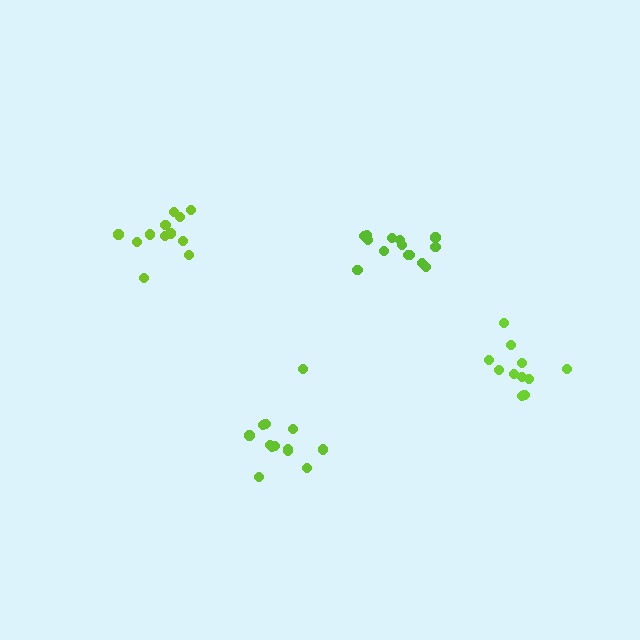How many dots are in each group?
Group 1: 14 dots, Group 2: 13 dots, Group 3: 12 dots, Group 4: 11 dots (50 total).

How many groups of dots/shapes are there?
There are 4 groups.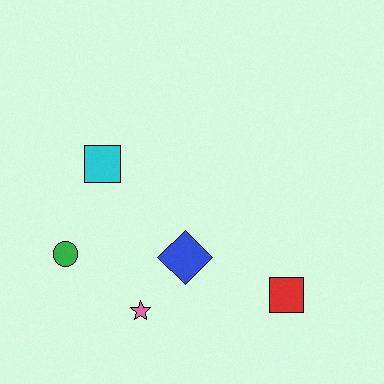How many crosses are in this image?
There are no crosses.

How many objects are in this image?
There are 5 objects.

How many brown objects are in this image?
There are no brown objects.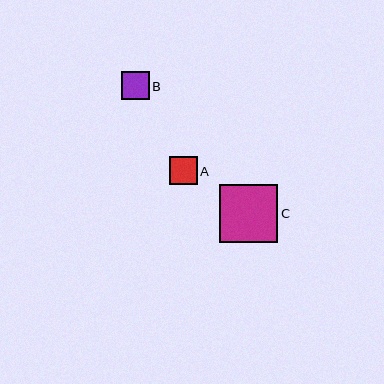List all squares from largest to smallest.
From largest to smallest: C, B, A.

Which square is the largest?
Square C is the largest with a size of approximately 58 pixels.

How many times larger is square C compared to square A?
Square C is approximately 2.1 times the size of square A.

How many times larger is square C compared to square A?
Square C is approximately 2.1 times the size of square A.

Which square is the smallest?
Square A is the smallest with a size of approximately 27 pixels.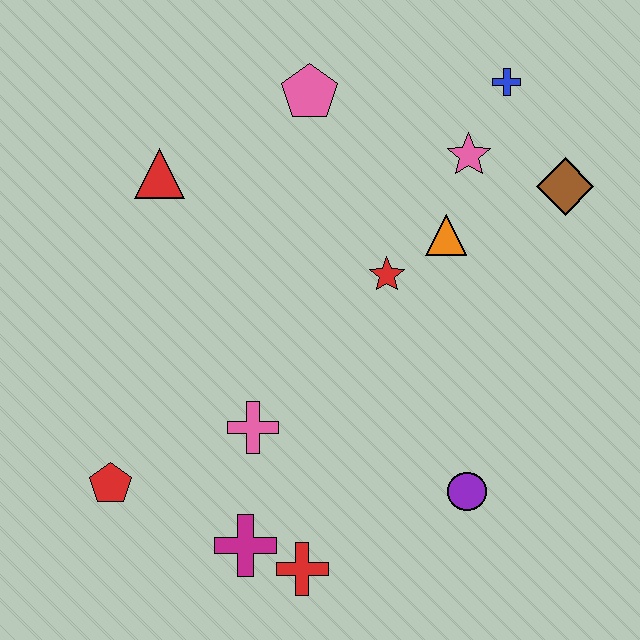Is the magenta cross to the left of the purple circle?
Yes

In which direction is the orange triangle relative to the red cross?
The orange triangle is above the red cross.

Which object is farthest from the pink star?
The red pentagon is farthest from the pink star.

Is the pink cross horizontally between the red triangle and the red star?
Yes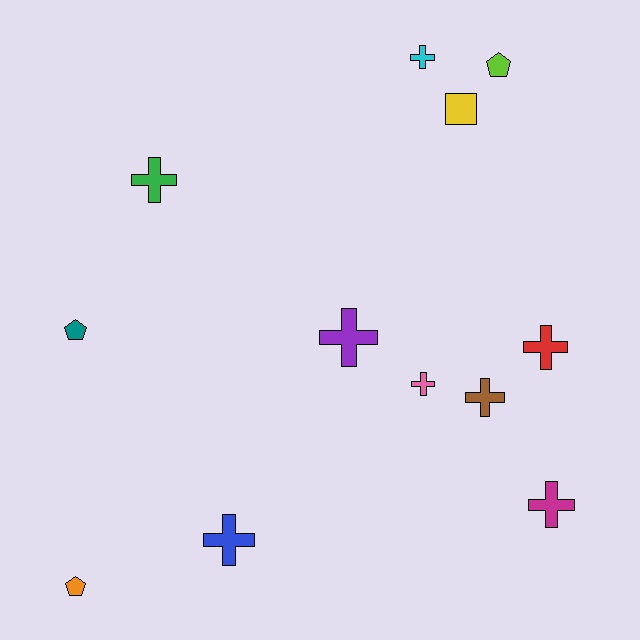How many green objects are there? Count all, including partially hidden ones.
There is 1 green object.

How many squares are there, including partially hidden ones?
There is 1 square.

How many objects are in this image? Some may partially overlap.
There are 12 objects.